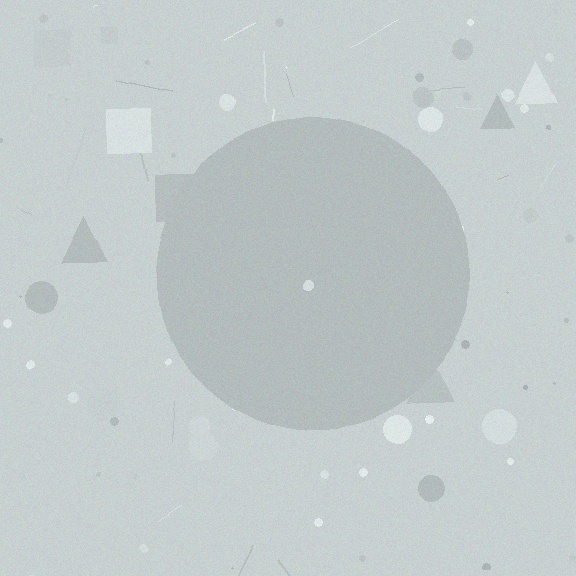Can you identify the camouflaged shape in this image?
The camouflaged shape is a circle.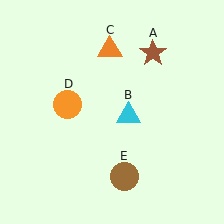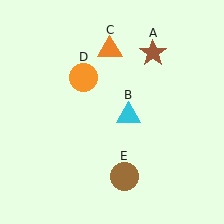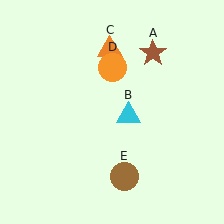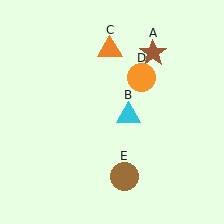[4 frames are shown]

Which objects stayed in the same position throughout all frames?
Brown star (object A) and cyan triangle (object B) and orange triangle (object C) and brown circle (object E) remained stationary.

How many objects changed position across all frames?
1 object changed position: orange circle (object D).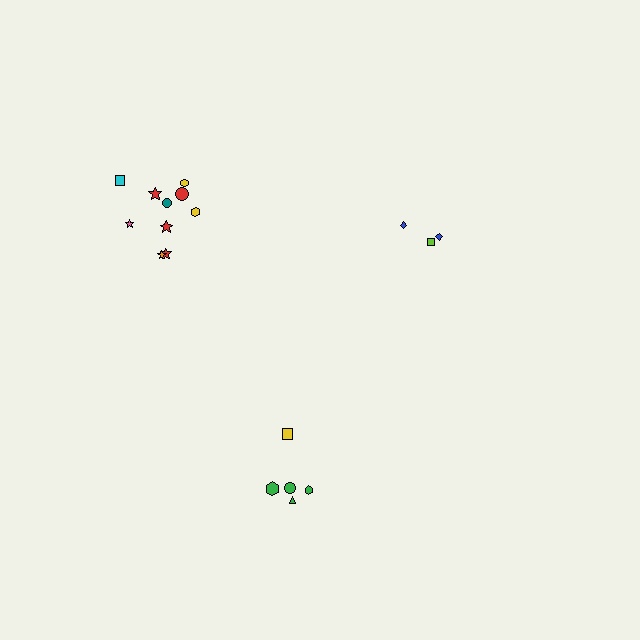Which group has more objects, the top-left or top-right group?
The top-left group.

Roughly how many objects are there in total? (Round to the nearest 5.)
Roughly 20 objects in total.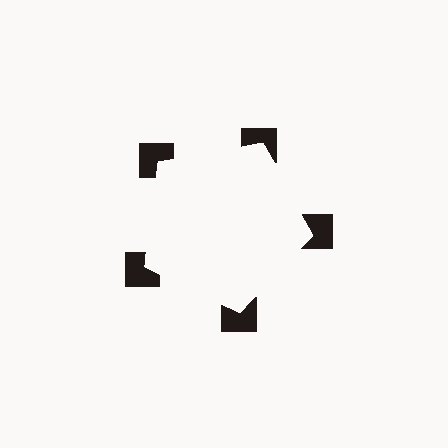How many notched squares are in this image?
There are 5 — one at each vertex of the illusory pentagon.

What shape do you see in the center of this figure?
An illusory pentagon — its edges are inferred from the aligned wedge cuts in the notched squares, not physically drawn.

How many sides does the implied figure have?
5 sides.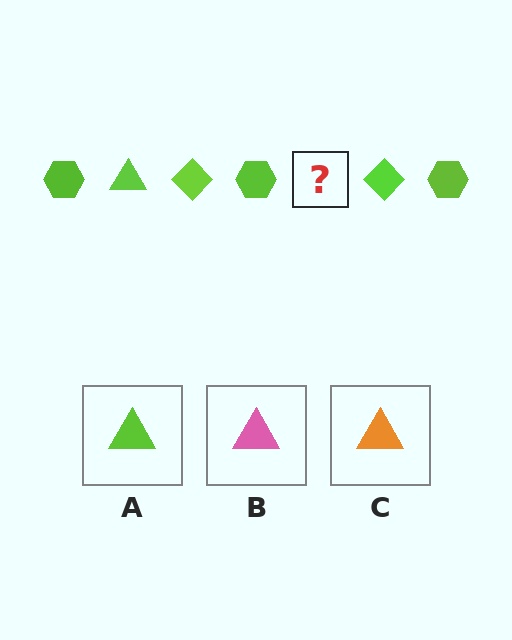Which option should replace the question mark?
Option A.